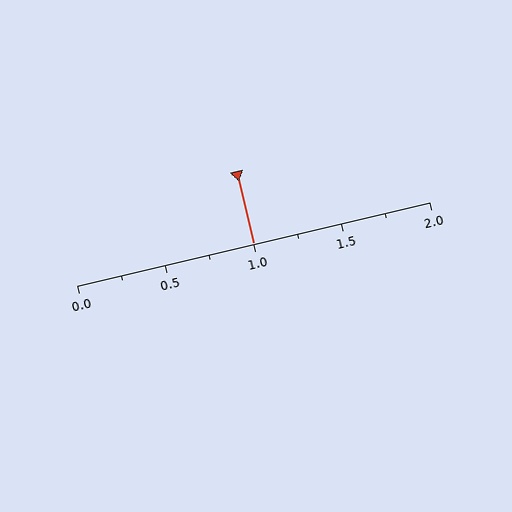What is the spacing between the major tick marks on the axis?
The major ticks are spaced 0.5 apart.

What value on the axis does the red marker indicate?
The marker indicates approximately 1.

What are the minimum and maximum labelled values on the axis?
The axis runs from 0.0 to 2.0.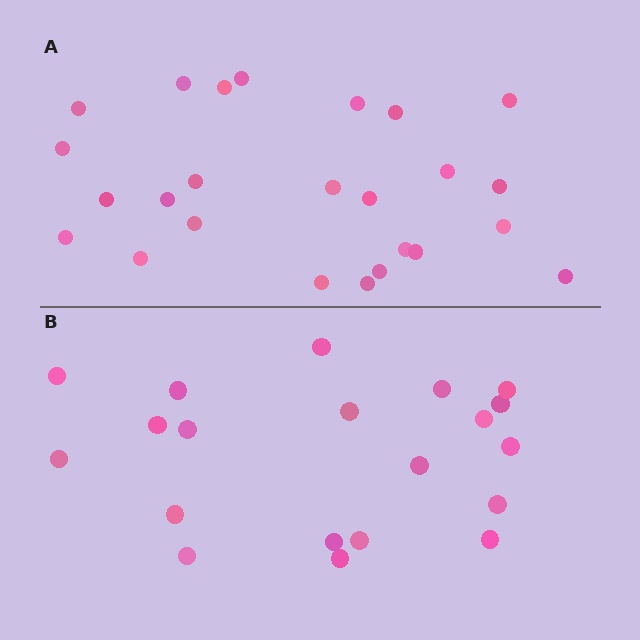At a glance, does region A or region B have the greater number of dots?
Region A (the top region) has more dots.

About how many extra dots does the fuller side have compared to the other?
Region A has about 5 more dots than region B.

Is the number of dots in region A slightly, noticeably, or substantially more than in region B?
Region A has noticeably more, but not dramatically so. The ratio is roughly 1.2 to 1.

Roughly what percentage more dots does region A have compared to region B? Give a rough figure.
About 25% more.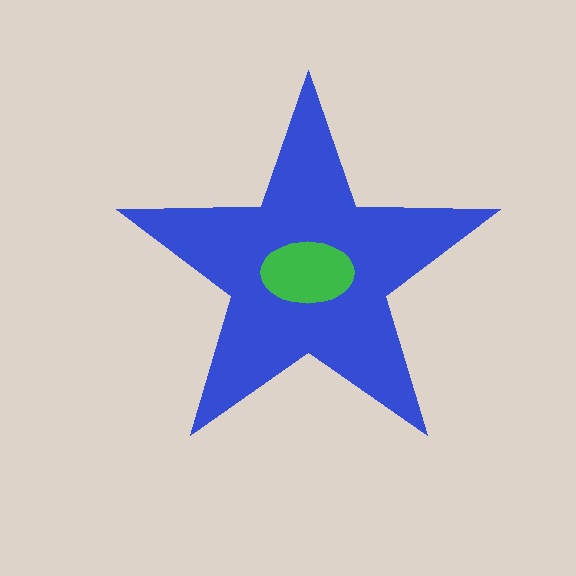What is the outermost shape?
The blue star.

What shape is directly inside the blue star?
The green ellipse.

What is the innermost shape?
The green ellipse.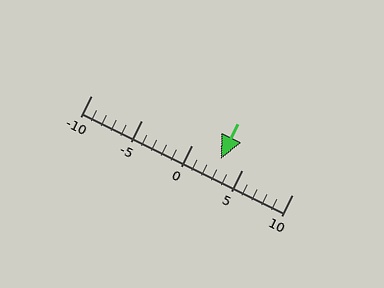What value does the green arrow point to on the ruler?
The green arrow points to approximately 3.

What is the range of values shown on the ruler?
The ruler shows values from -10 to 10.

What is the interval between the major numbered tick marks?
The major tick marks are spaced 5 units apart.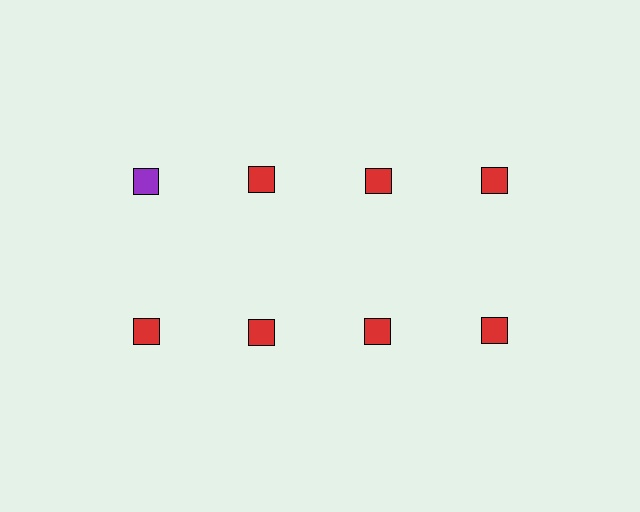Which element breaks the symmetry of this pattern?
The purple square in the top row, leftmost column breaks the symmetry. All other shapes are red squares.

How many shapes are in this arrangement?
There are 8 shapes arranged in a grid pattern.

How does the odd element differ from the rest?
It has a different color: purple instead of red.